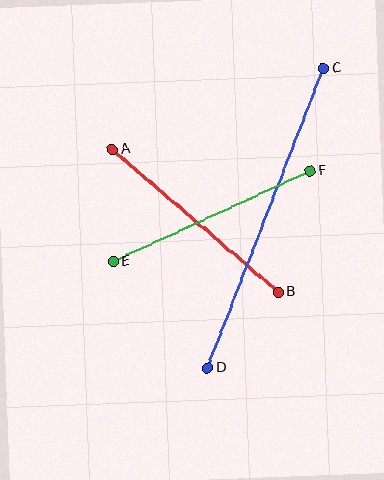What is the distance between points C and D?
The distance is approximately 321 pixels.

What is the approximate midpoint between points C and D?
The midpoint is at approximately (266, 218) pixels.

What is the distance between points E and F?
The distance is approximately 217 pixels.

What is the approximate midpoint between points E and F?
The midpoint is at approximately (212, 216) pixels.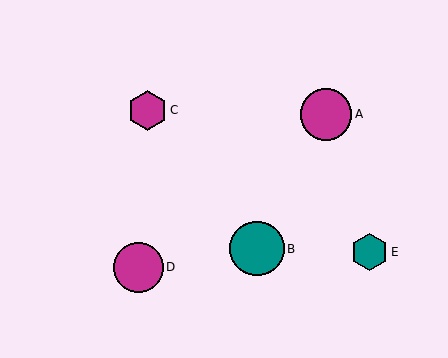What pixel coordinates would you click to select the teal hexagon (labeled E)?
Click at (369, 252) to select the teal hexagon E.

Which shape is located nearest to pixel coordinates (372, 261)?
The teal hexagon (labeled E) at (369, 252) is nearest to that location.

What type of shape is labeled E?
Shape E is a teal hexagon.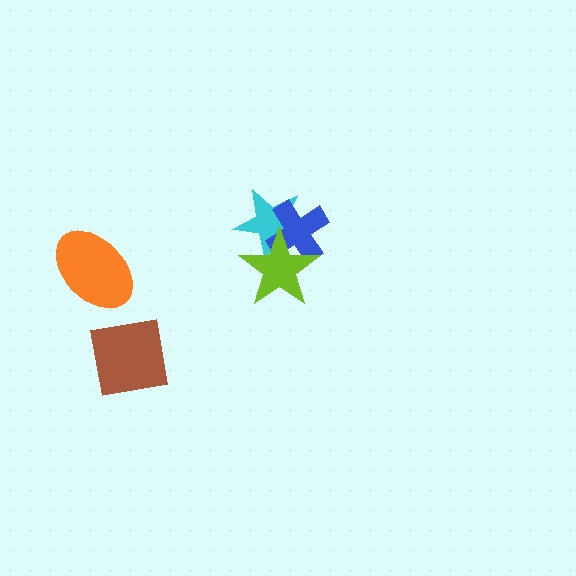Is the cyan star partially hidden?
Yes, it is partially covered by another shape.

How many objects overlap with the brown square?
0 objects overlap with the brown square.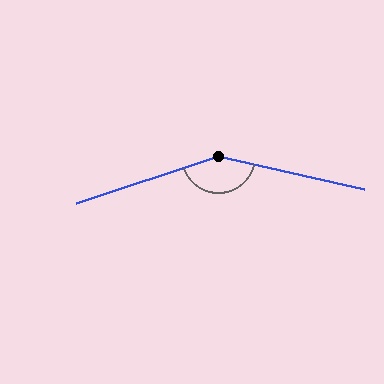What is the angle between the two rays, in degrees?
Approximately 149 degrees.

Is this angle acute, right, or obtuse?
It is obtuse.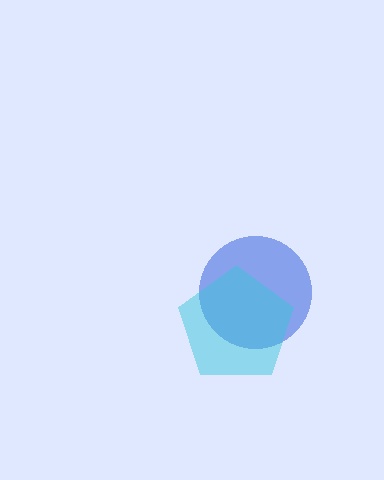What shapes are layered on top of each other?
The layered shapes are: a blue circle, a cyan pentagon.